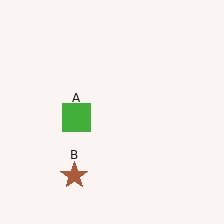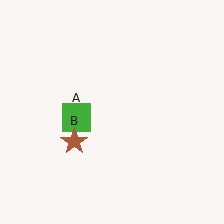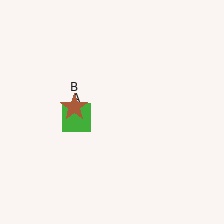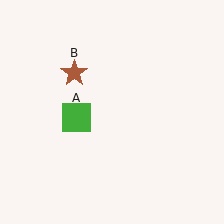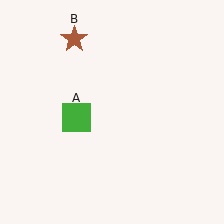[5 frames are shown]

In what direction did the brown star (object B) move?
The brown star (object B) moved up.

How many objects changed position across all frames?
1 object changed position: brown star (object B).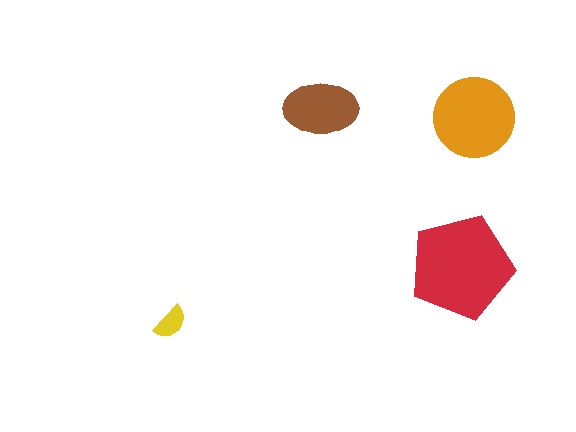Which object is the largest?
The red pentagon.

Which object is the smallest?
The yellow semicircle.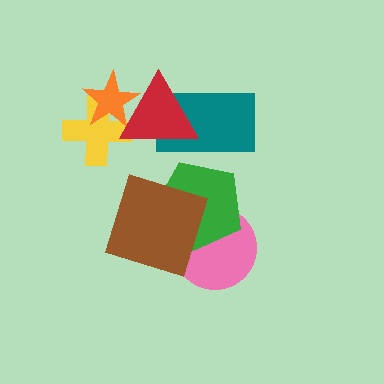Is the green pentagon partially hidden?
Yes, it is partially covered by another shape.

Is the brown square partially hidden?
No, no other shape covers it.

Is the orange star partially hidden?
Yes, it is partially covered by another shape.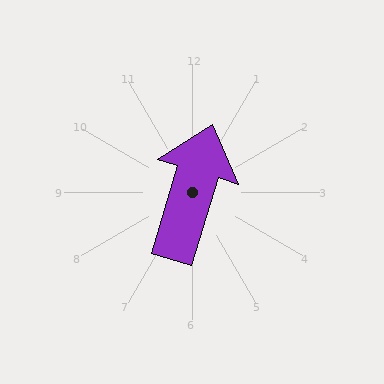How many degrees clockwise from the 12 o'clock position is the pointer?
Approximately 17 degrees.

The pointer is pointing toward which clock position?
Roughly 1 o'clock.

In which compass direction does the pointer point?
North.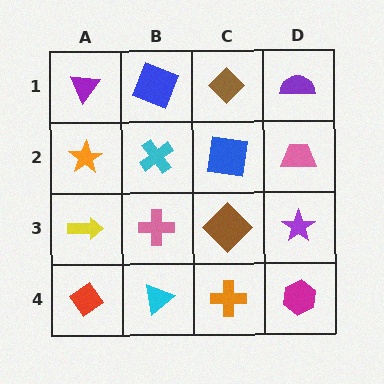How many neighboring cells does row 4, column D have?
2.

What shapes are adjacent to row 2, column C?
A brown diamond (row 1, column C), a brown diamond (row 3, column C), a cyan cross (row 2, column B), a pink trapezoid (row 2, column D).